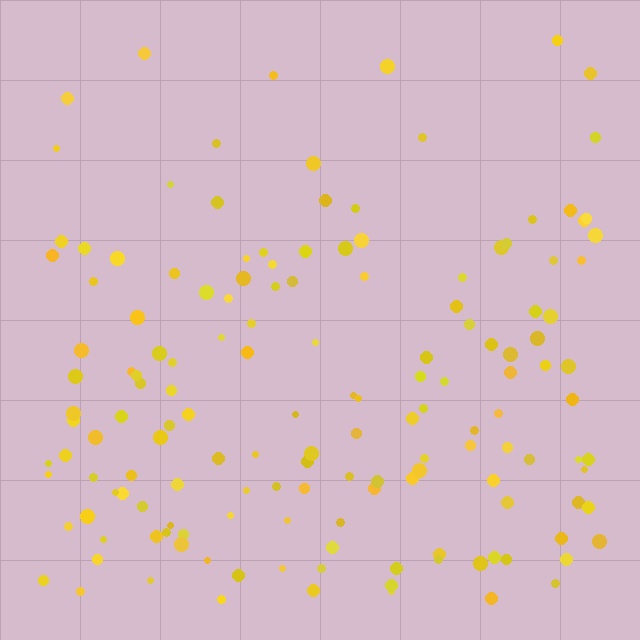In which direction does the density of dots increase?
From top to bottom, with the bottom side densest.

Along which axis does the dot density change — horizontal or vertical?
Vertical.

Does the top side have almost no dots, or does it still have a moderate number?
Still a moderate number, just noticeably fewer than the bottom.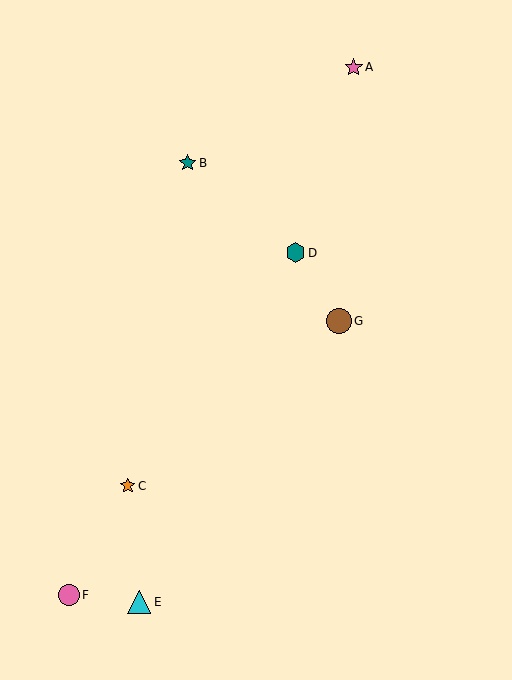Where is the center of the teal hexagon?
The center of the teal hexagon is at (296, 253).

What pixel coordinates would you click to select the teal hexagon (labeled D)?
Click at (296, 253) to select the teal hexagon D.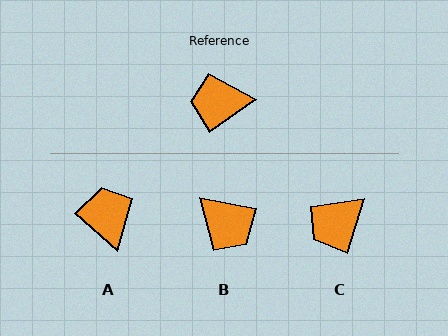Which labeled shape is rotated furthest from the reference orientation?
B, about 133 degrees away.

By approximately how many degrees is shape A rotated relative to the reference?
Approximately 77 degrees clockwise.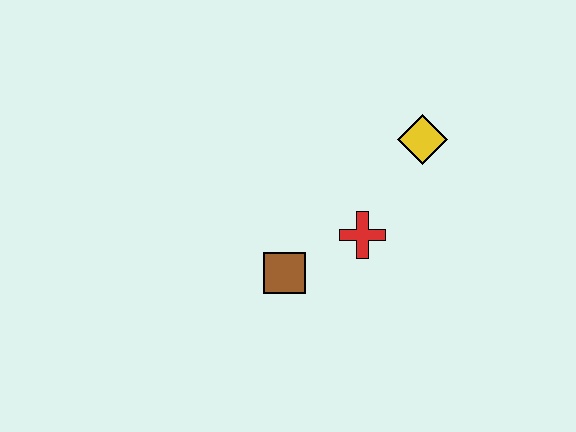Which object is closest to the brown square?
The red cross is closest to the brown square.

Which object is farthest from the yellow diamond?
The brown square is farthest from the yellow diamond.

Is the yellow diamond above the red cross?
Yes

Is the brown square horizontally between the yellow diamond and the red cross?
No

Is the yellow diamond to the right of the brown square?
Yes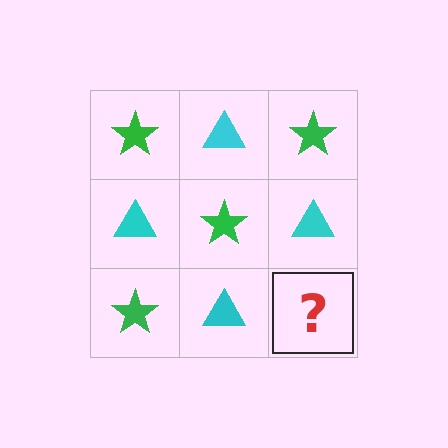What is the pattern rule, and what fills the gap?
The rule is that it alternates green star and cyan triangle in a checkerboard pattern. The gap should be filled with a green star.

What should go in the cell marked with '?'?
The missing cell should contain a green star.